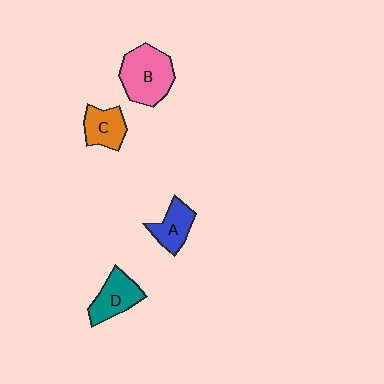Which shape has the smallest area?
Shape A (blue).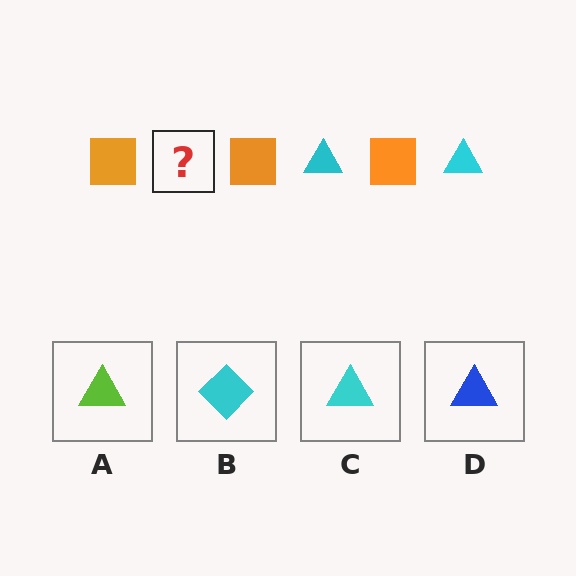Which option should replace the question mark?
Option C.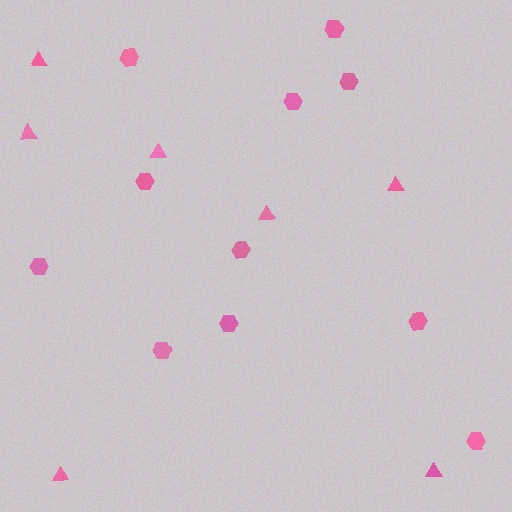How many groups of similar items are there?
There are 2 groups: one group of triangles (7) and one group of hexagons (11).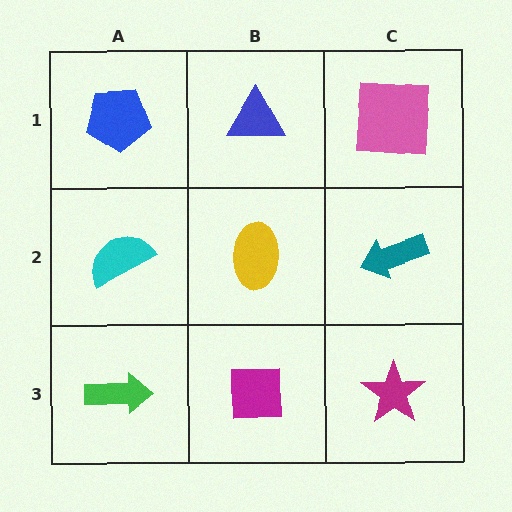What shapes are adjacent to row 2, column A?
A blue pentagon (row 1, column A), a green arrow (row 3, column A), a yellow ellipse (row 2, column B).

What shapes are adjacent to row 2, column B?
A blue triangle (row 1, column B), a magenta square (row 3, column B), a cyan semicircle (row 2, column A), a teal arrow (row 2, column C).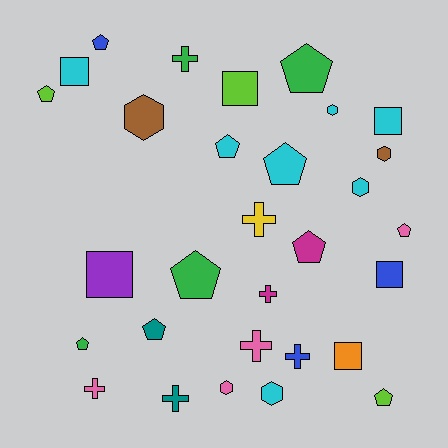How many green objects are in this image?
There are 4 green objects.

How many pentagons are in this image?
There are 11 pentagons.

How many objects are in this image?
There are 30 objects.